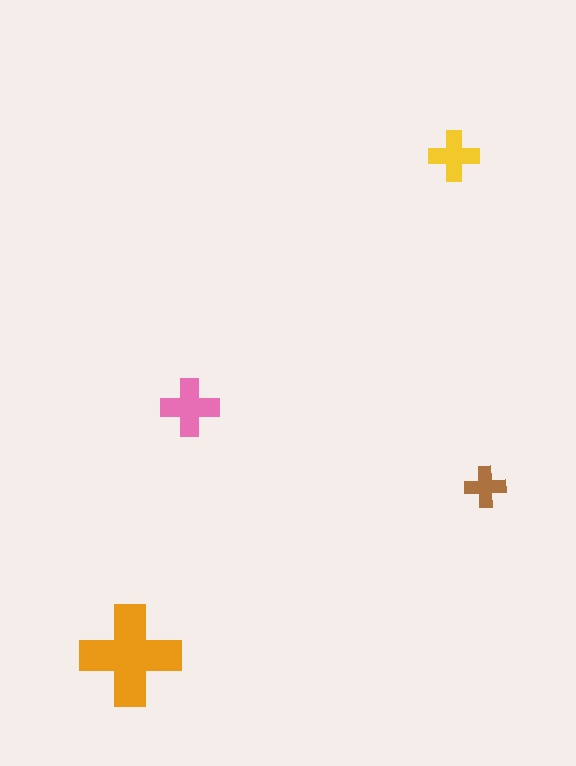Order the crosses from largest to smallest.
the orange one, the pink one, the yellow one, the brown one.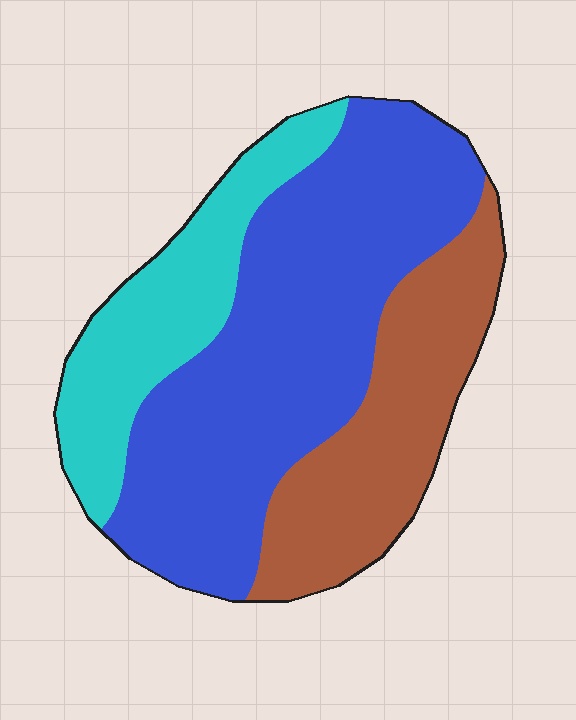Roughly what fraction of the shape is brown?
Brown covers about 25% of the shape.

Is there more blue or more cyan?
Blue.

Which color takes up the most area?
Blue, at roughly 50%.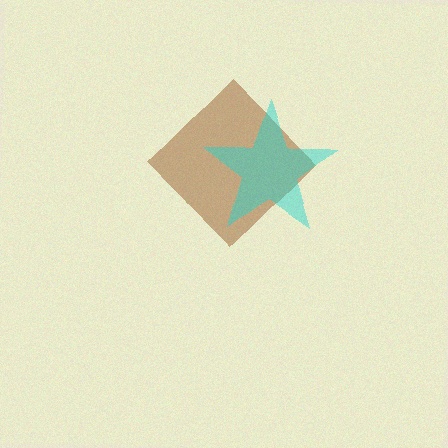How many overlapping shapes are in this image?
There are 2 overlapping shapes in the image.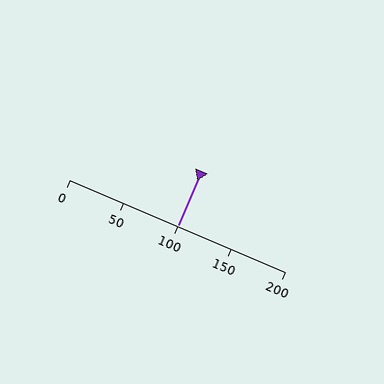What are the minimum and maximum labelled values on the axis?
The axis runs from 0 to 200.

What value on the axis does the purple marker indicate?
The marker indicates approximately 100.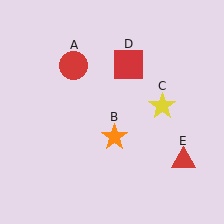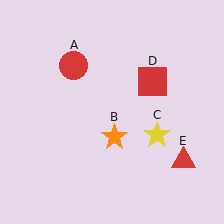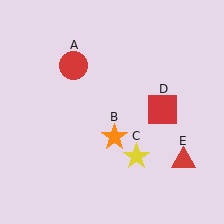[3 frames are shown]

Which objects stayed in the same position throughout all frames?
Red circle (object A) and orange star (object B) and red triangle (object E) remained stationary.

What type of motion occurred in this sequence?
The yellow star (object C), red square (object D) rotated clockwise around the center of the scene.